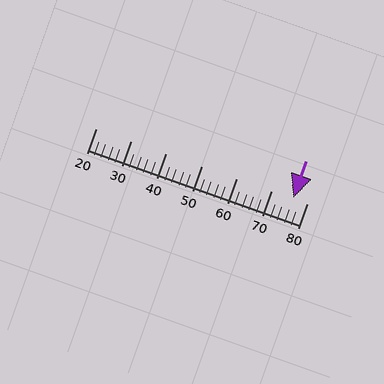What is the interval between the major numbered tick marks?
The major tick marks are spaced 10 units apart.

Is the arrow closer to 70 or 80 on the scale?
The arrow is closer to 80.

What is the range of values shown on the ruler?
The ruler shows values from 20 to 80.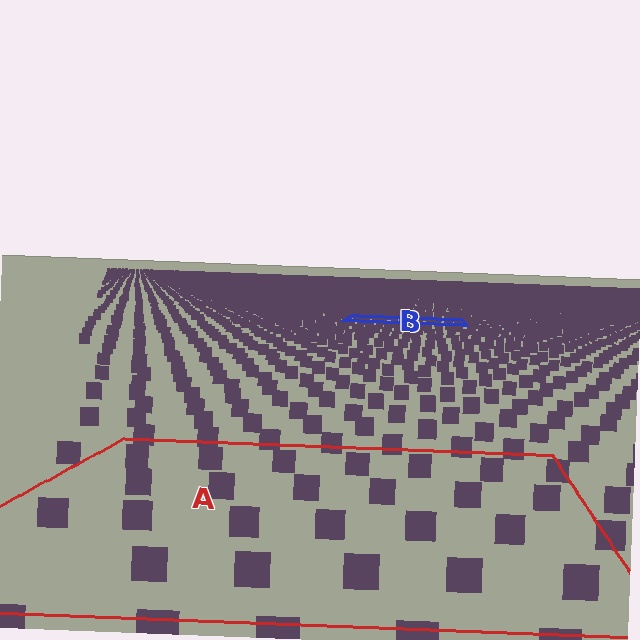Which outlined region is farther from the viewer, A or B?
Region B is farther from the viewer — the texture elements inside it appear smaller and more densely packed.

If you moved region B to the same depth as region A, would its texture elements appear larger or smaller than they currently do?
They would appear larger. At a closer depth, the same texture elements are projected at a bigger on-screen size.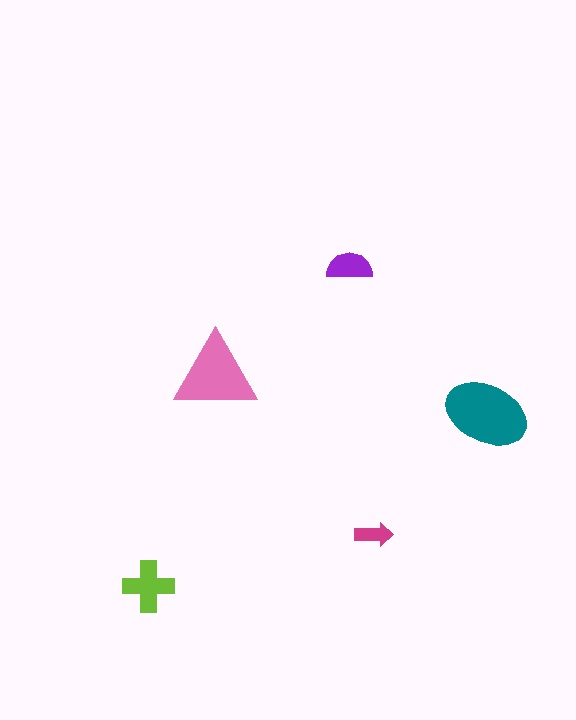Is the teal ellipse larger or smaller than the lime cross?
Larger.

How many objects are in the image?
There are 5 objects in the image.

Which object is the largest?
The teal ellipse.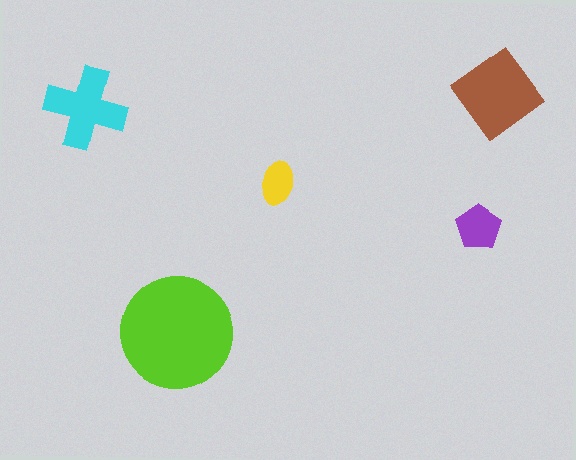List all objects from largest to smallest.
The lime circle, the brown diamond, the cyan cross, the purple pentagon, the yellow ellipse.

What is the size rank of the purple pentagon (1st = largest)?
4th.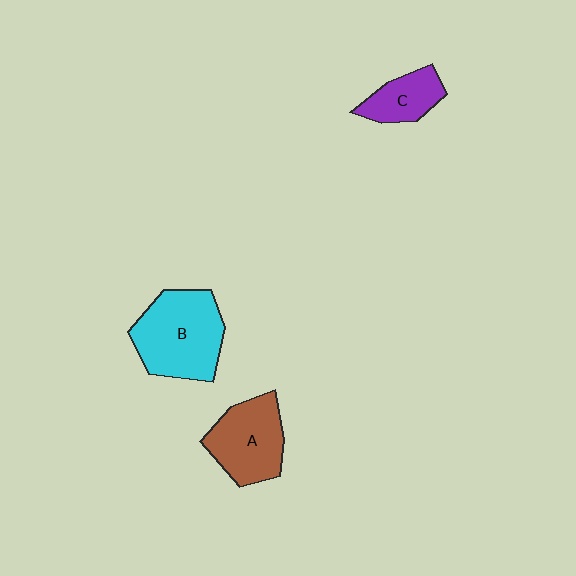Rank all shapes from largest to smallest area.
From largest to smallest: B (cyan), A (brown), C (purple).